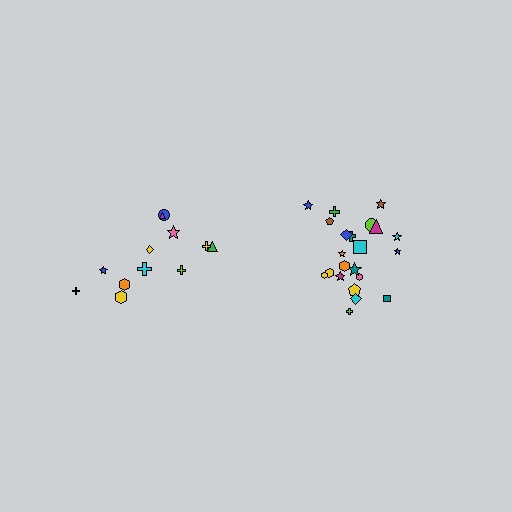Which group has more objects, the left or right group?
The right group.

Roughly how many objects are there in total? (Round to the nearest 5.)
Roughly 35 objects in total.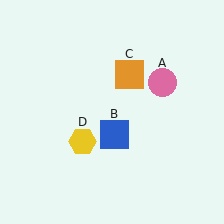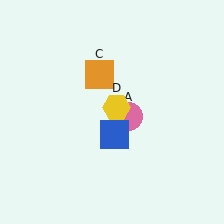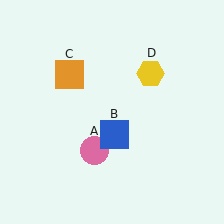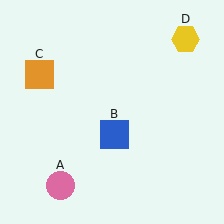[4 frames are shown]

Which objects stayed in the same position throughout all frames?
Blue square (object B) remained stationary.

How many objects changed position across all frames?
3 objects changed position: pink circle (object A), orange square (object C), yellow hexagon (object D).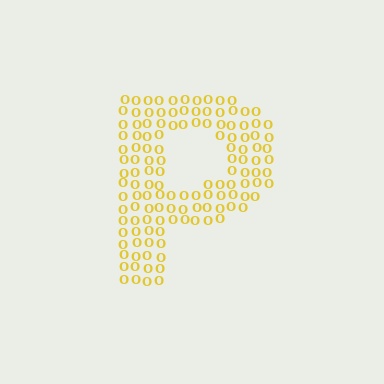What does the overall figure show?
The overall figure shows the letter P.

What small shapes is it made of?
It is made of small letter O's.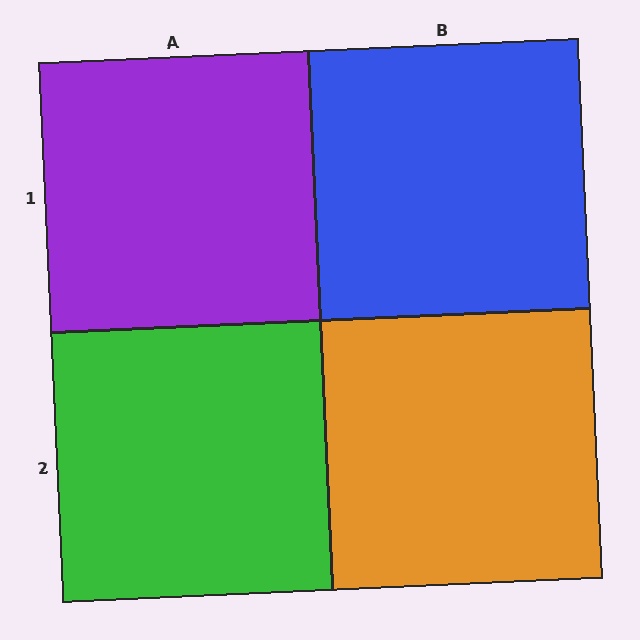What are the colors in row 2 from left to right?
Green, orange.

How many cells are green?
1 cell is green.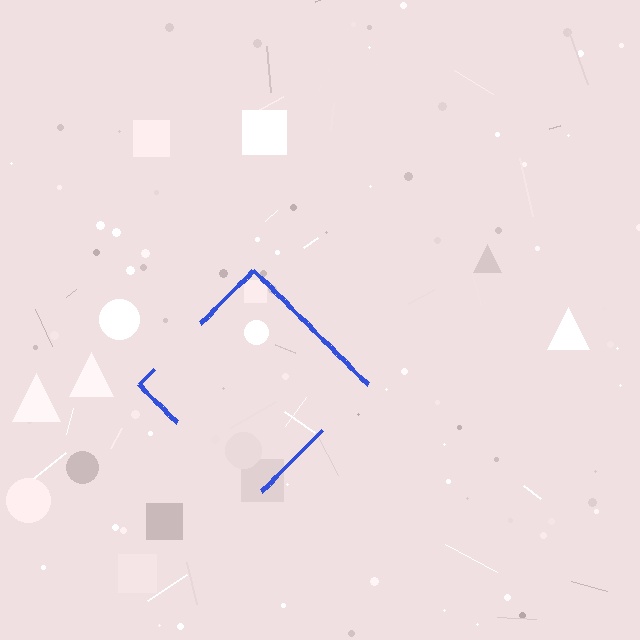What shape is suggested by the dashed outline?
The dashed outline suggests a diamond.